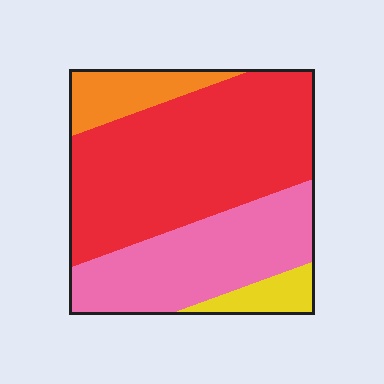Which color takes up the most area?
Red, at roughly 50%.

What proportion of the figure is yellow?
Yellow covers 7% of the figure.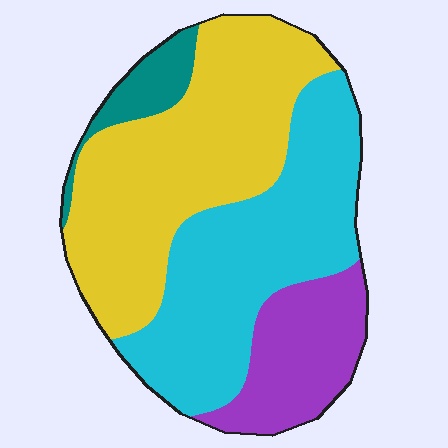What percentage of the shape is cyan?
Cyan takes up about three eighths (3/8) of the shape.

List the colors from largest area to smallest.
From largest to smallest: yellow, cyan, purple, teal.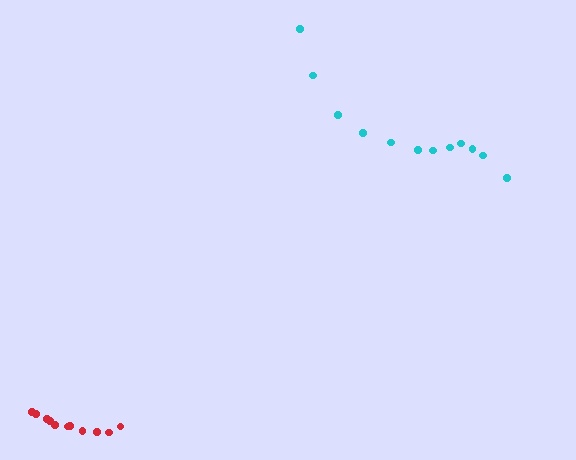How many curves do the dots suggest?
There are 2 distinct paths.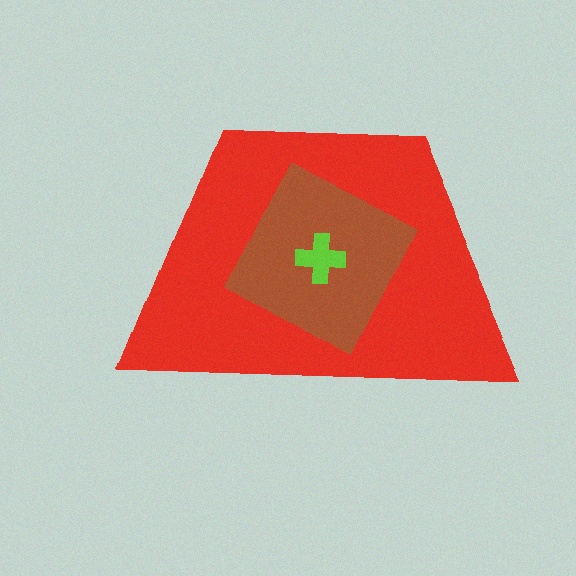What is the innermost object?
The lime cross.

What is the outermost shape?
The red trapezoid.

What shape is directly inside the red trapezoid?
The brown diamond.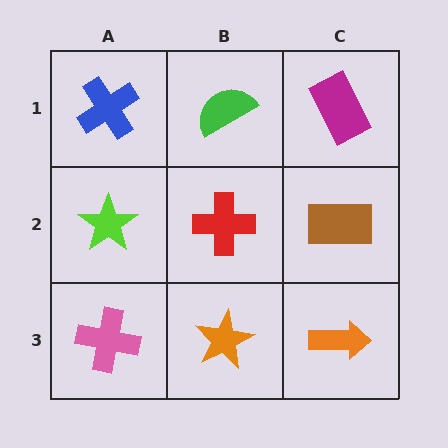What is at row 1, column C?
A magenta rectangle.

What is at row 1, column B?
A green semicircle.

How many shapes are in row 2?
3 shapes.